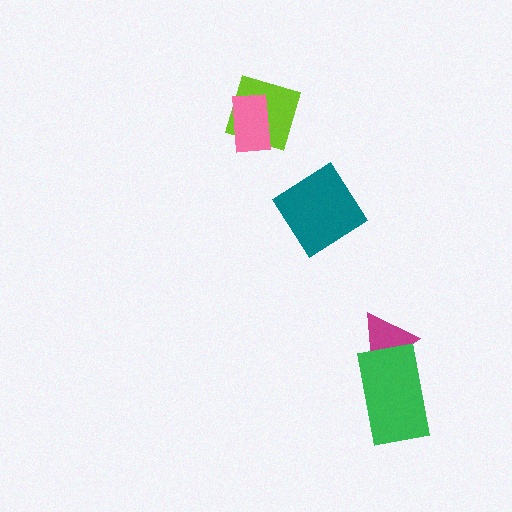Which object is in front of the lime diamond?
The pink rectangle is in front of the lime diamond.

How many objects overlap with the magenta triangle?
1 object overlaps with the magenta triangle.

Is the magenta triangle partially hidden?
Yes, it is partially covered by another shape.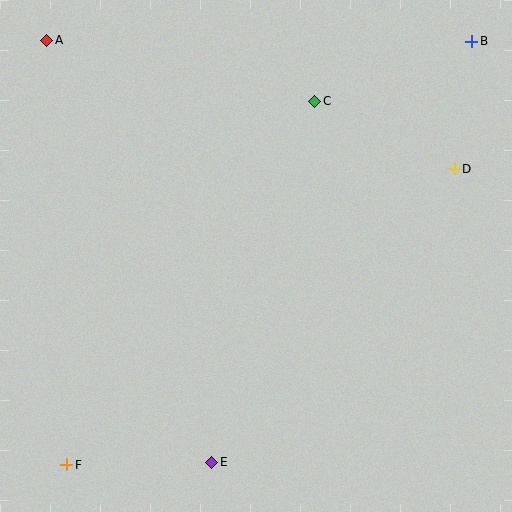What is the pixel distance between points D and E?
The distance between D and E is 381 pixels.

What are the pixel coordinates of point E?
Point E is at (212, 462).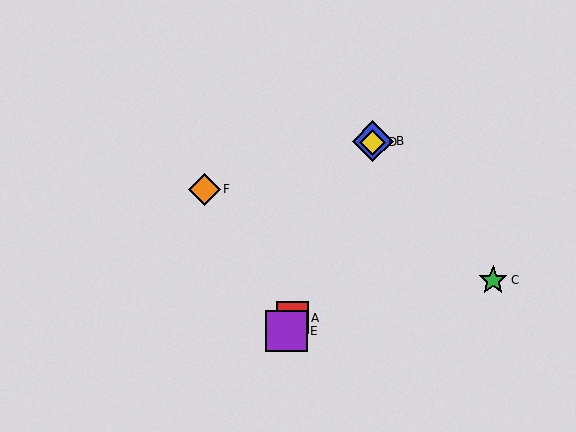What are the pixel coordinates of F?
Object F is at (204, 189).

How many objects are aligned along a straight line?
4 objects (A, B, D, E) are aligned along a straight line.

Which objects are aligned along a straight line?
Objects A, B, D, E are aligned along a straight line.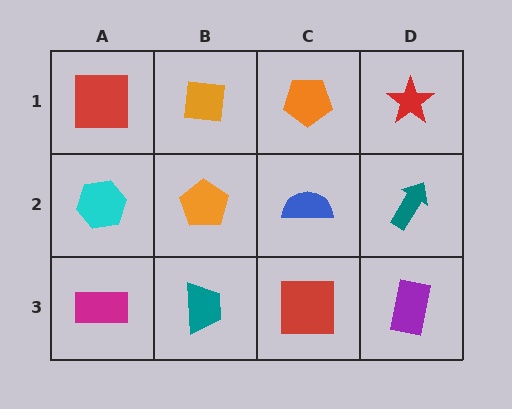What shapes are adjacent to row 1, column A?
A cyan hexagon (row 2, column A), an orange square (row 1, column B).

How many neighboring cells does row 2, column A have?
3.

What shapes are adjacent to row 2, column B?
An orange square (row 1, column B), a teal trapezoid (row 3, column B), a cyan hexagon (row 2, column A), a blue semicircle (row 2, column C).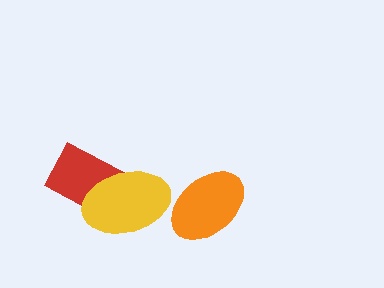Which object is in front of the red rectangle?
The yellow ellipse is in front of the red rectangle.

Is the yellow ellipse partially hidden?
No, no other shape covers it.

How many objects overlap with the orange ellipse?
0 objects overlap with the orange ellipse.